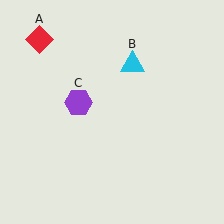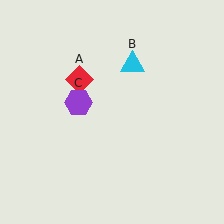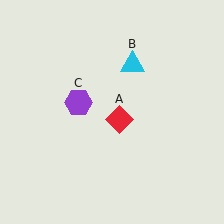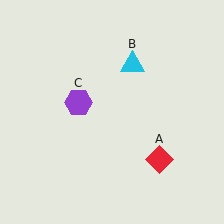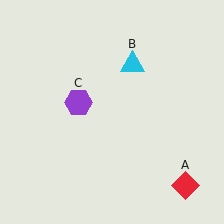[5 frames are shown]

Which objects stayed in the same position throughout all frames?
Cyan triangle (object B) and purple hexagon (object C) remained stationary.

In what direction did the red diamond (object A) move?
The red diamond (object A) moved down and to the right.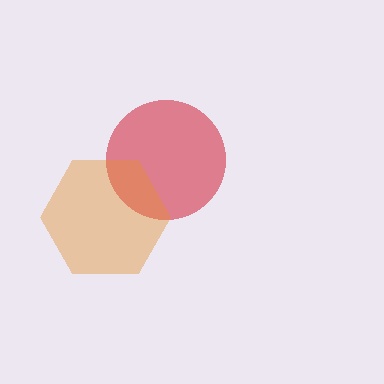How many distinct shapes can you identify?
There are 2 distinct shapes: a red circle, an orange hexagon.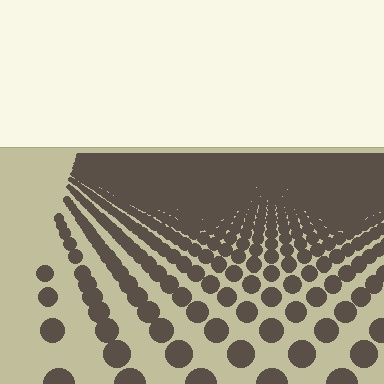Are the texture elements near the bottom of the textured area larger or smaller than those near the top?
Larger. Near the bottom, elements are closer to the viewer and appear at a bigger on-screen size.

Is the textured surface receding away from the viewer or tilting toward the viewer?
The surface is receding away from the viewer. Texture elements get smaller and denser toward the top.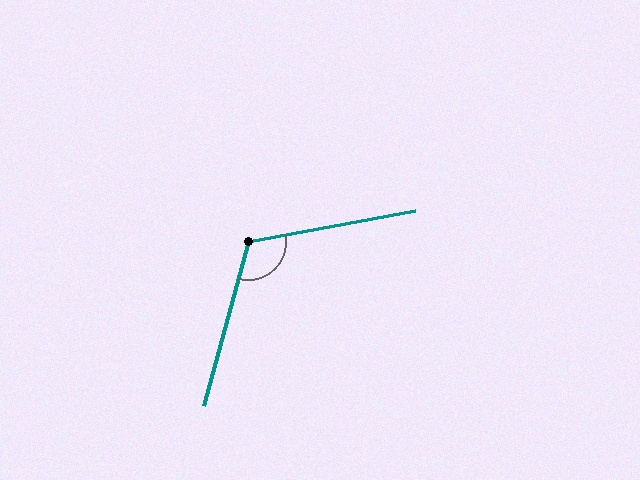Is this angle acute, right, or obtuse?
It is obtuse.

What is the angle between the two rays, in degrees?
Approximately 116 degrees.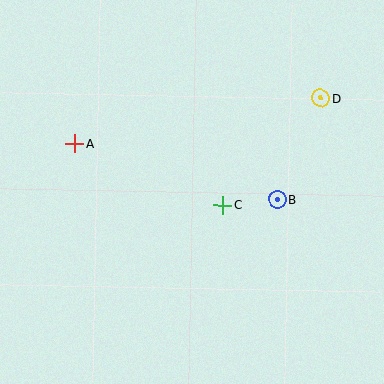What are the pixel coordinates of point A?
Point A is at (75, 144).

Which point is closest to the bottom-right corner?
Point B is closest to the bottom-right corner.